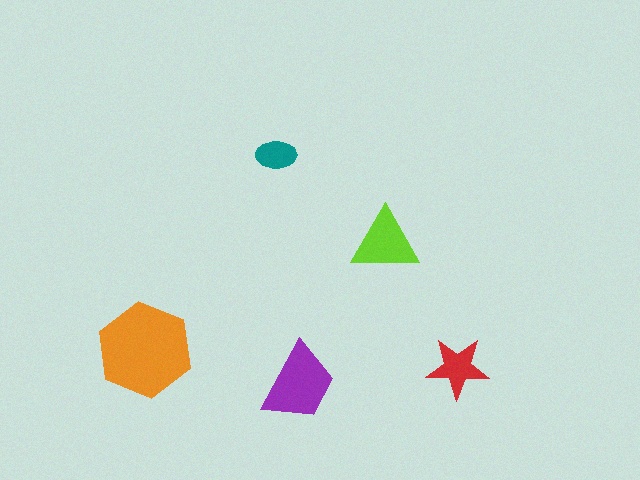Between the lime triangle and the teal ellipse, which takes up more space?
The lime triangle.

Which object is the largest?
The orange hexagon.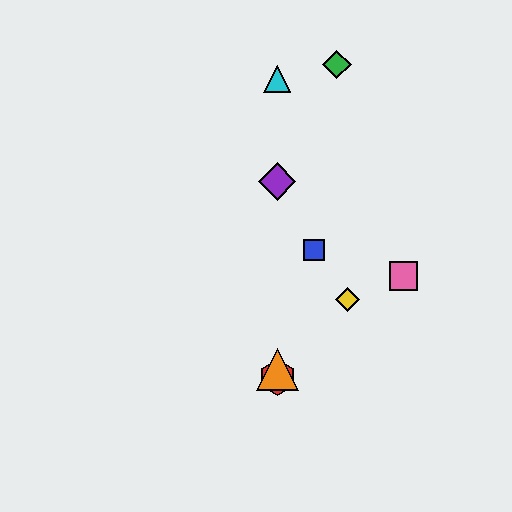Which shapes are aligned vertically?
The red hexagon, the purple diamond, the orange triangle, the cyan triangle are aligned vertically.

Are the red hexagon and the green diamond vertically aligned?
No, the red hexagon is at x≈277 and the green diamond is at x≈337.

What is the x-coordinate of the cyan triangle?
The cyan triangle is at x≈277.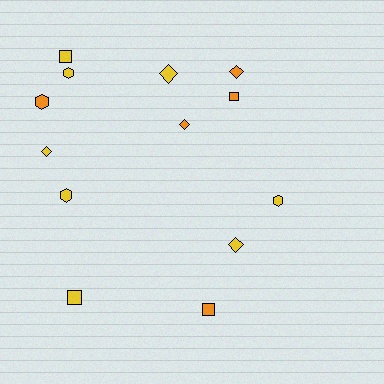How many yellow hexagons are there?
There are 3 yellow hexagons.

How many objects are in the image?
There are 13 objects.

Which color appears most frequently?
Yellow, with 8 objects.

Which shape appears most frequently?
Diamond, with 5 objects.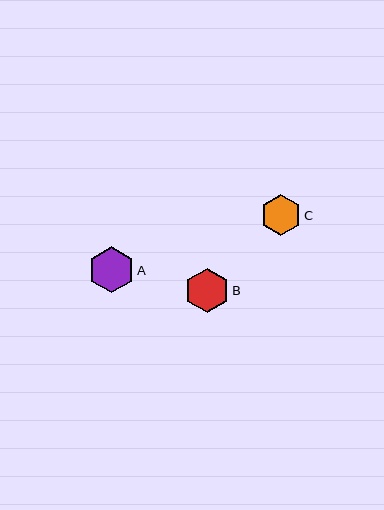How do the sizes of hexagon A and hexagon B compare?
Hexagon A and hexagon B are approximately the same size.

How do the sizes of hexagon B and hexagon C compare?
Hexagon B and hexagon C are approximately the same size.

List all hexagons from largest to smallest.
From largest to smallest: A, B, C.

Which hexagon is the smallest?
Hexagon C is the smallest with a size of approximately 41 pixels.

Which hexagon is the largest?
Hexagon A is the largest with a size of approximately 46 pixels.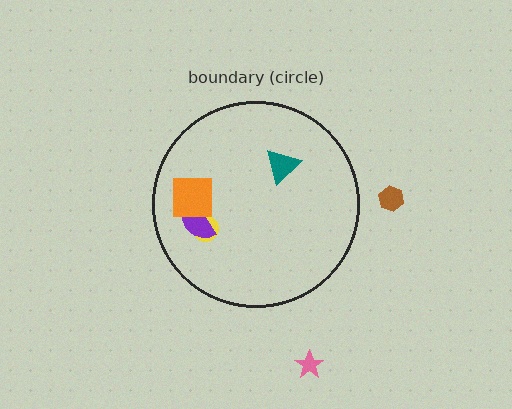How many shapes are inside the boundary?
4 inside, 2 outside.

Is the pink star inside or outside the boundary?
Outside.